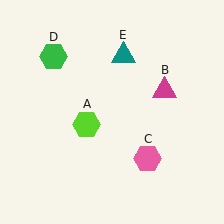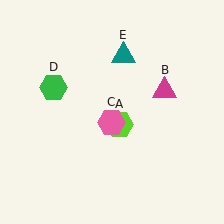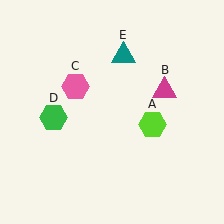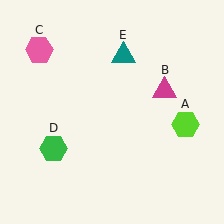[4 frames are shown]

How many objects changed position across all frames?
3 objects changed position: lime hexagon (object A), pink hexagon (object C), green hexagon (object D).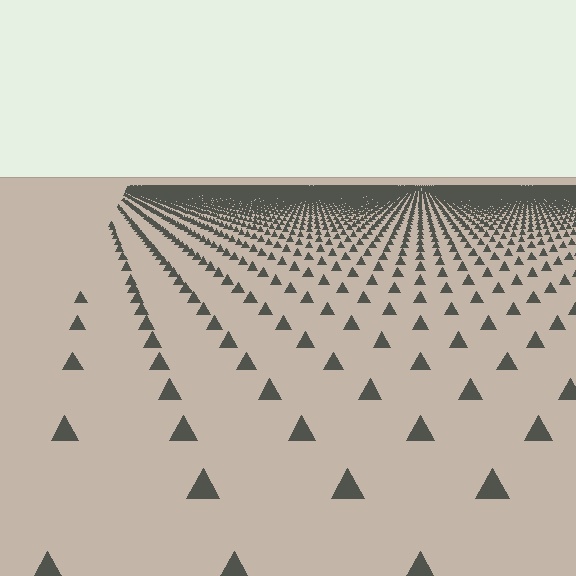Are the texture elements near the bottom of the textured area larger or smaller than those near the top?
Larger. Near the bottom, elements are closer to the viewer and appear at a bigger on-screen size.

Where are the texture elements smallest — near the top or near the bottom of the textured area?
Near the top.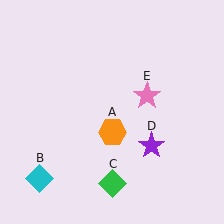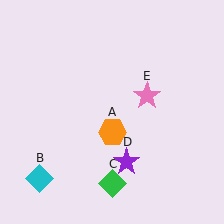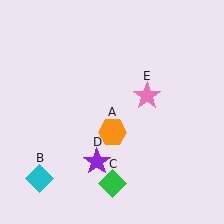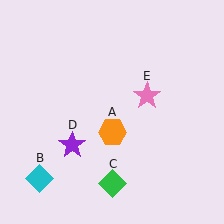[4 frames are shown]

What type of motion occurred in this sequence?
The purple star (object D) rotated clockwise around the center of the scene.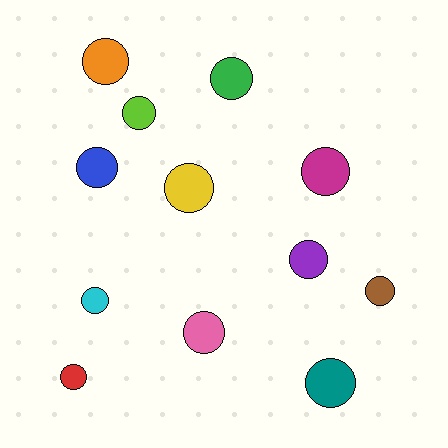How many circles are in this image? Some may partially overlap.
There are 12 circles.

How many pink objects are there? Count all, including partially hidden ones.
There is 1 pink object.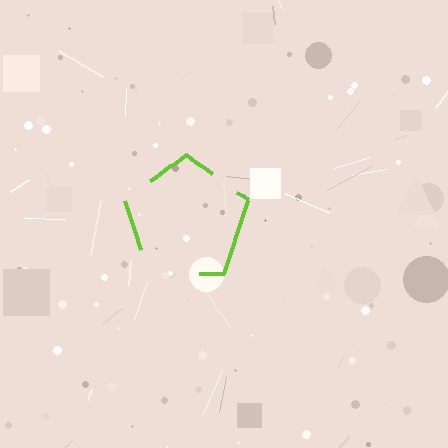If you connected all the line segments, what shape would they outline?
They would outline a pentagon.